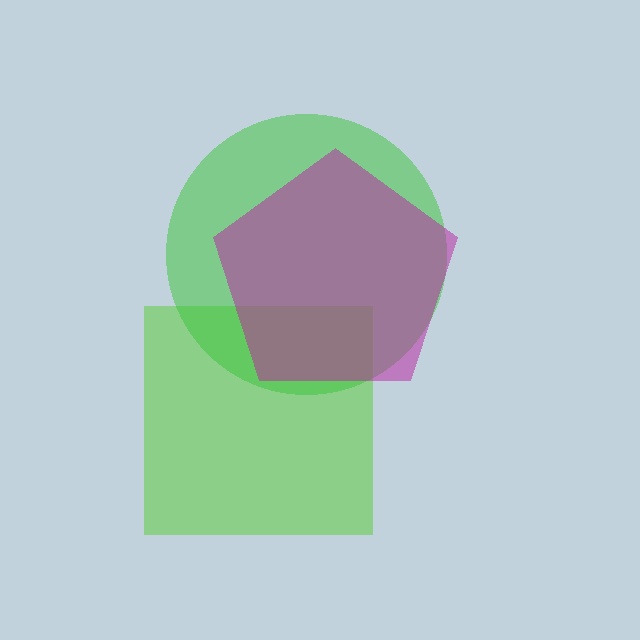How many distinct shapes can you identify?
There are 3 distinct shapes: a lime square, a green circle, a magenta pentagon.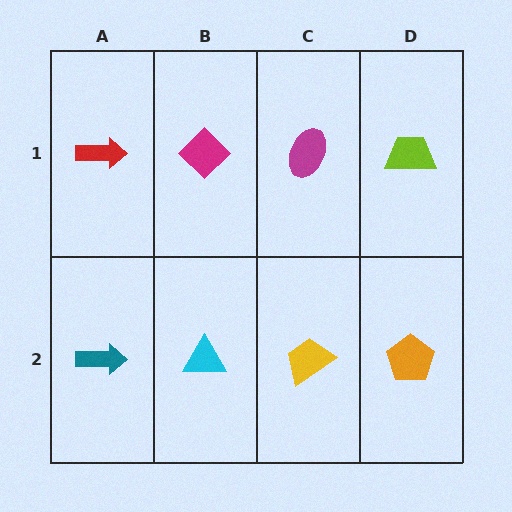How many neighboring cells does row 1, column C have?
3.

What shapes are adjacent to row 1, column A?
A teal arrow (row 2, column A), a magenta diamond (row 1, column B).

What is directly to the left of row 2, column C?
A cyan triangle.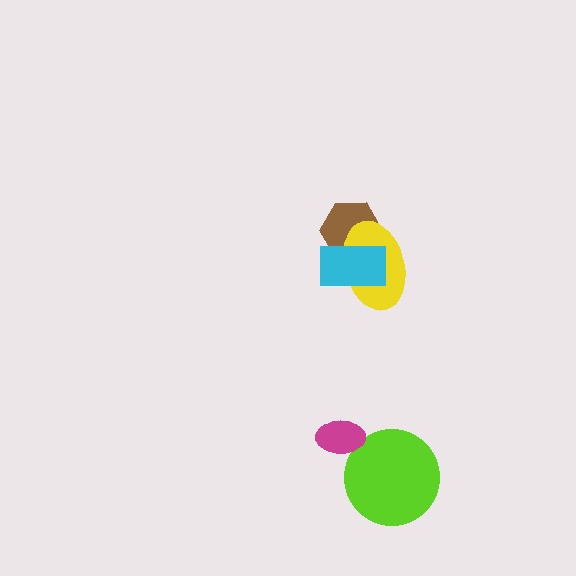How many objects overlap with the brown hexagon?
2 objects overlap with the brown hexagon.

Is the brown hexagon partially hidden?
Yes, it is partially covered by another shape.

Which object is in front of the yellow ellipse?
The cyan rectangle is in front of the yellow ellipse.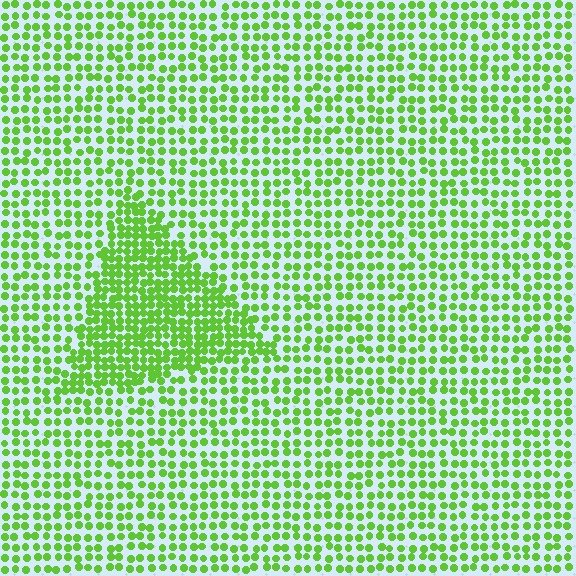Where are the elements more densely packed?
The elements are more densely packed inside the triangle boundary.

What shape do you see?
I see a triangle.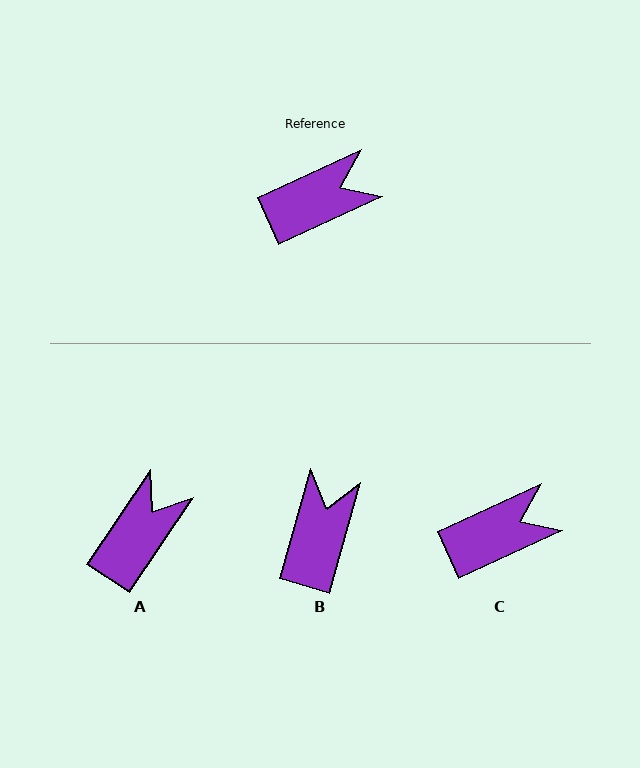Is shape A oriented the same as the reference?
No, it is off by about 32 degrees.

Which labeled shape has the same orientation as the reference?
C.